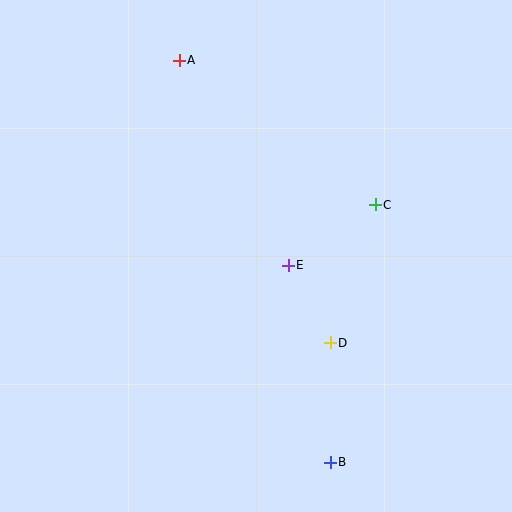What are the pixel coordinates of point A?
Point A is at (179, 60).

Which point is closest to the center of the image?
Point E at (288, 265) is closest to the center.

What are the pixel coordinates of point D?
Point D is at (330, 343).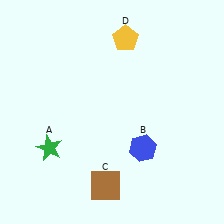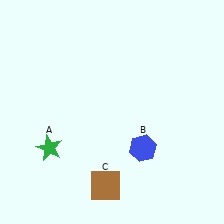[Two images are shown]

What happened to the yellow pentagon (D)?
The yellow pentagon (D) was removed in Image 2. It was in the top-right area of Image 1.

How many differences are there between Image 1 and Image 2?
There is 1 difference between the two images.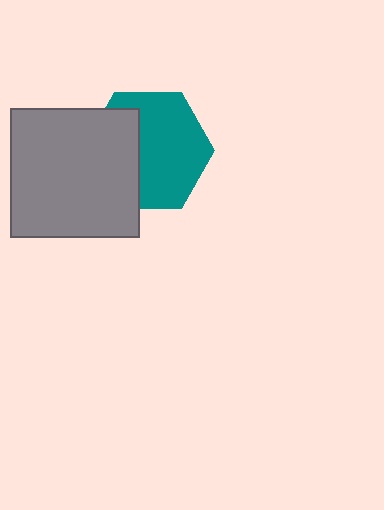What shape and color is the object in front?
The object in front is a gray square.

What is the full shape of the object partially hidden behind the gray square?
The partially hidden object is a teal hexagon.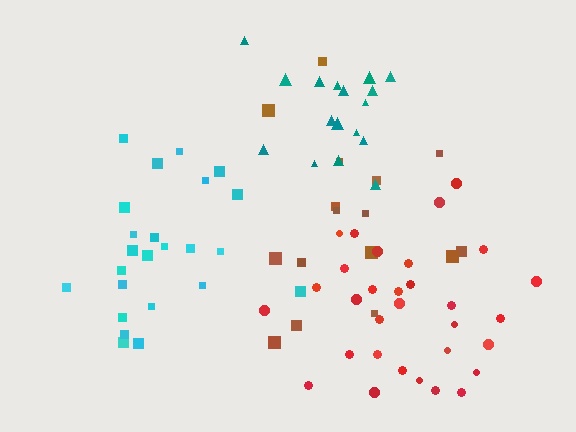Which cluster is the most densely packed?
Teal.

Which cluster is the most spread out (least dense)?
Brown.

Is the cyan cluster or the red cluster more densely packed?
Cyan.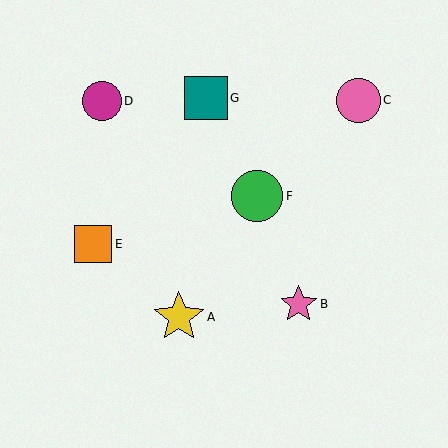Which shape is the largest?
The green circle (labeled F) is the largest.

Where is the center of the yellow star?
The center of the yellow star is at (179, 317).